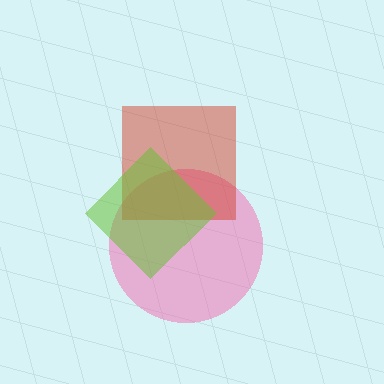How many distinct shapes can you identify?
There are 3 distinct shapes: a pink circle, a red square, a lime diamond.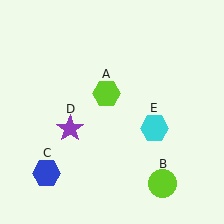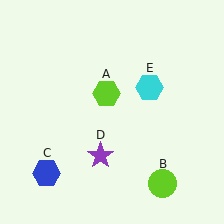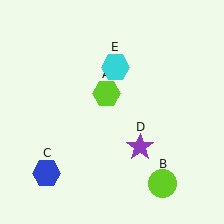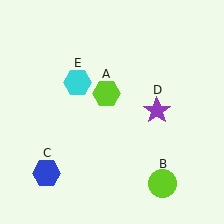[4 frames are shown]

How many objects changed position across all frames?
2 objects changed position: purple star (object D), cyan hexagon (object E).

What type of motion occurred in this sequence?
The purple star (object D), cyan hexagon (object E) rotated counterclockwise around the center of the scene.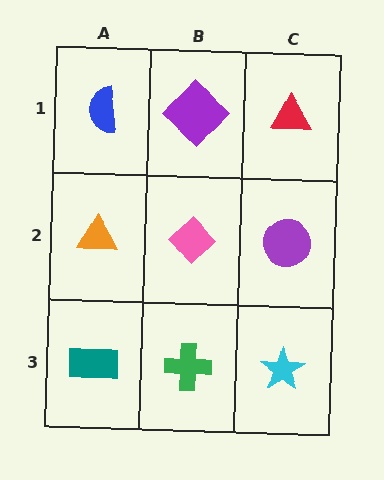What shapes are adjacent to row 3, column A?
An orange triangle (row 2, column A), a green cross (row 3, column B).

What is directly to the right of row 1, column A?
A purple diamond.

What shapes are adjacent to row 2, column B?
A purple diamond (row 1, column B), a green cross (row 3, column B), an orange triangle (row 2, column A), a purple circle (row 2, column C).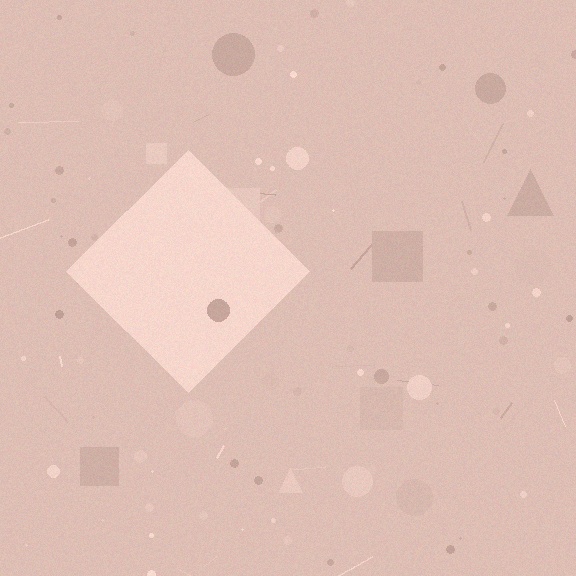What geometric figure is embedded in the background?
A diamond is embedded in the background.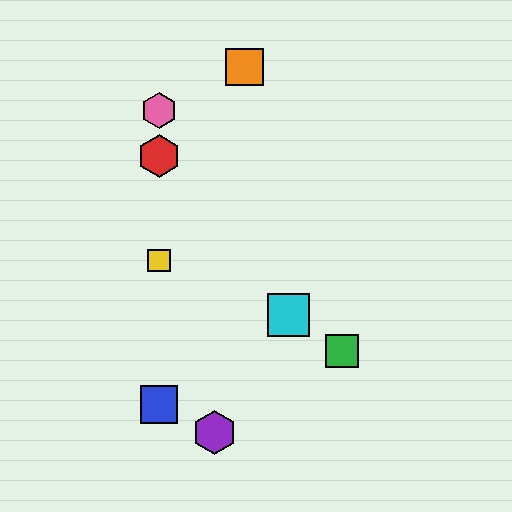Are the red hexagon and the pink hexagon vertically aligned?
Yes, both are at x≈159.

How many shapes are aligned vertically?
4 shapes (the red hexagon, the blue square, the yellow square, the pink hexagon) are aligned vertically.